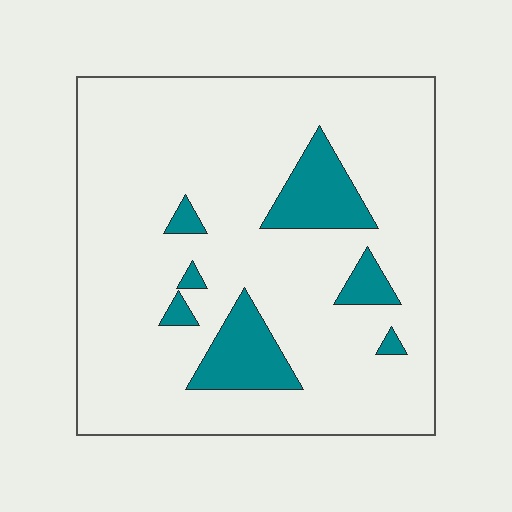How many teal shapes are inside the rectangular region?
7.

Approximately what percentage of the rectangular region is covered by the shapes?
Approximately 15%.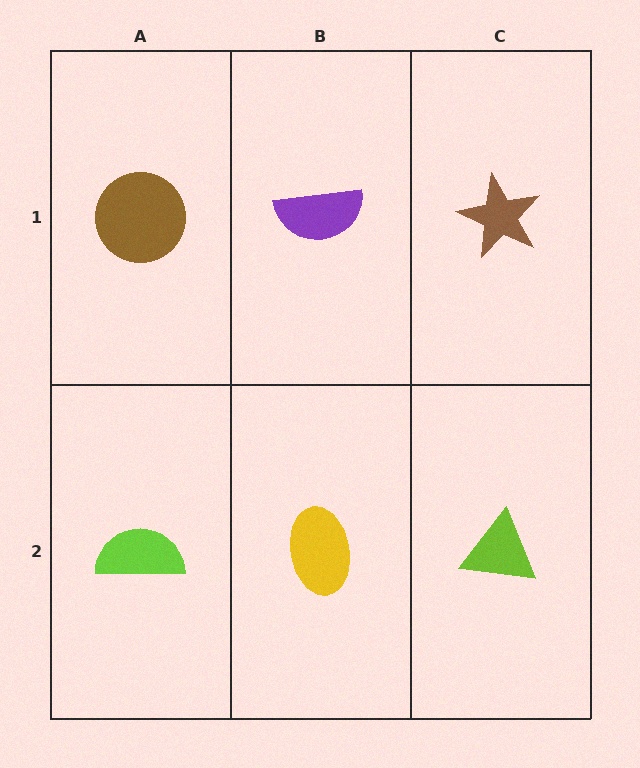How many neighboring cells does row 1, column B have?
3.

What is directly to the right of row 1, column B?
A brown star.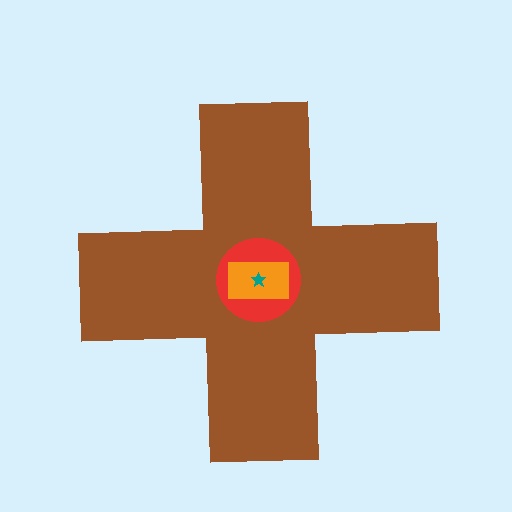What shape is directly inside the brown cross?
The red circle.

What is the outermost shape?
The brown cross.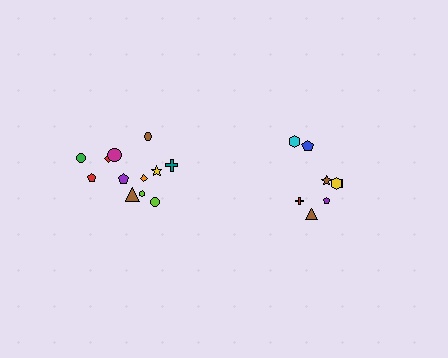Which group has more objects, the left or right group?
The left group.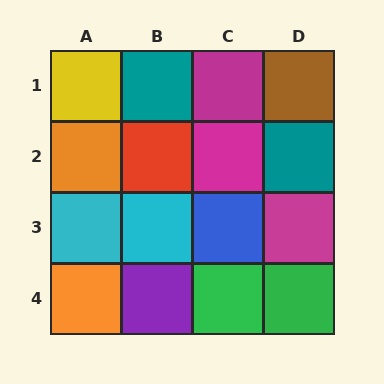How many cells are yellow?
1 cell is yellow.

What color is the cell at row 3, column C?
Blue.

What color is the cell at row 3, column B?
Cyan.